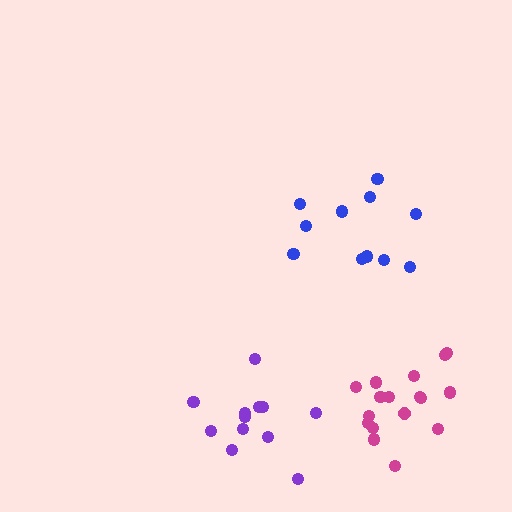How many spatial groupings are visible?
There are 3 spatial groupings.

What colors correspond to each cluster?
The clusters are colored: blue, purple, magenta.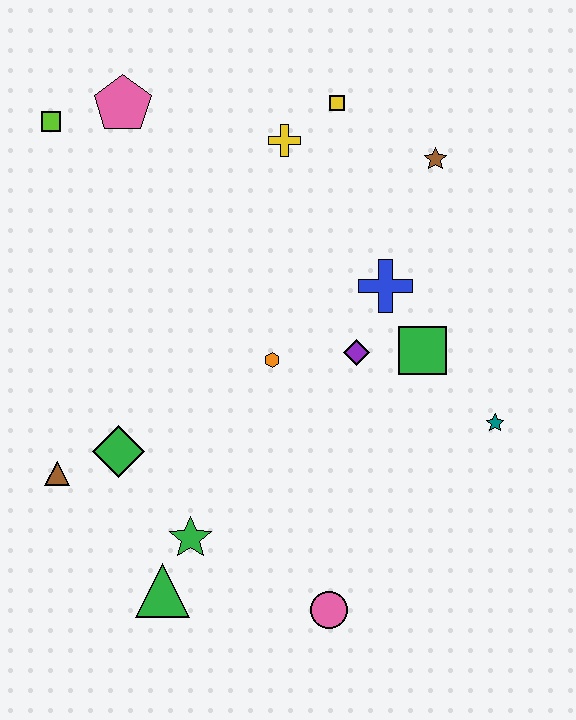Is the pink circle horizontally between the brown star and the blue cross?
No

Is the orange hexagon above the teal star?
Yes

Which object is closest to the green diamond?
The brown triangle is closest to the green diamond.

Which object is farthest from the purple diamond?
The lime square is farthest from the purple diamond.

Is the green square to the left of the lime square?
No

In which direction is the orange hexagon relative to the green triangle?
The orange hexagon is above the green triangle.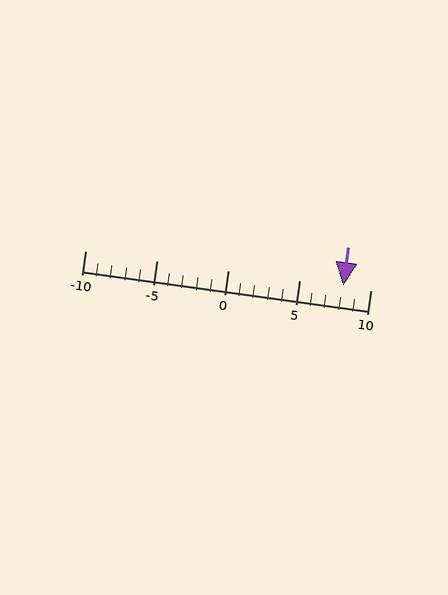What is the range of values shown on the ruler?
The ruler shows values from -10 to 10.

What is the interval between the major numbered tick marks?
The major tick marks are spaced 5 units apart.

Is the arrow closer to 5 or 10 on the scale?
The arrow is closer to 10.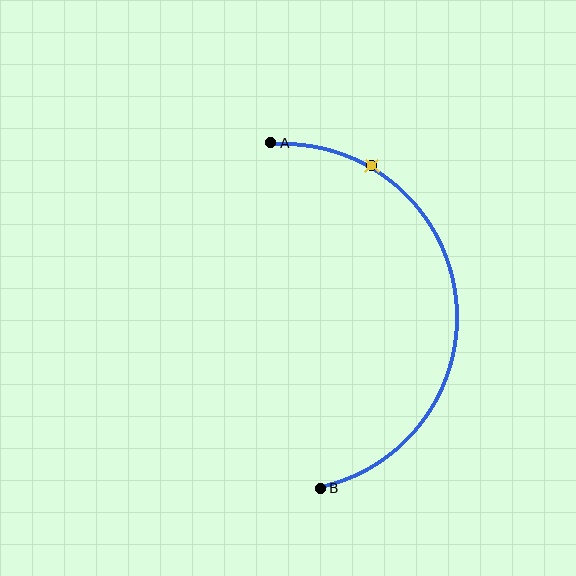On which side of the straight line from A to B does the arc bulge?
The arc bulges to the right of the straight line connecting A and B.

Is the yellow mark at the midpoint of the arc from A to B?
No. The yellow mark lies on the arc but is closer to endpoint A. The arc midpoint would be at the point on the curve equidistant along the arc from both A and B.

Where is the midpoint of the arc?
The arc midpoint is the point on the curve farthest from the straight line joining A and B. It sits to the right of that line.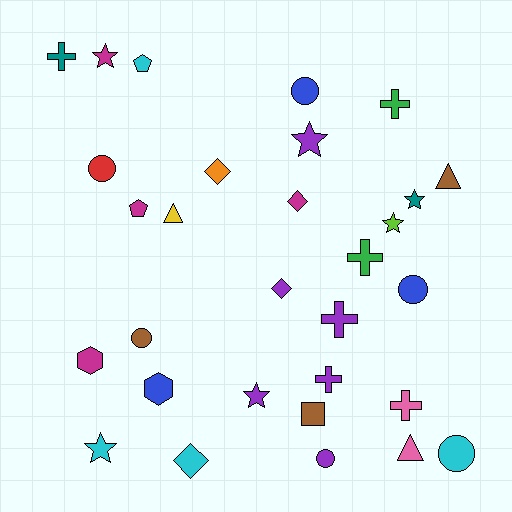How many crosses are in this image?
There are 6 crosses.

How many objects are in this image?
There are 30 objects.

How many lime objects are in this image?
There is 1 lime object.